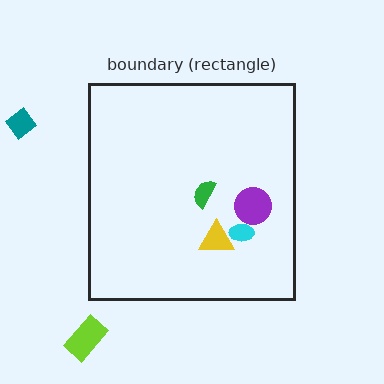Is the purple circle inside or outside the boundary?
Inside.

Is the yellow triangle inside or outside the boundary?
Inside.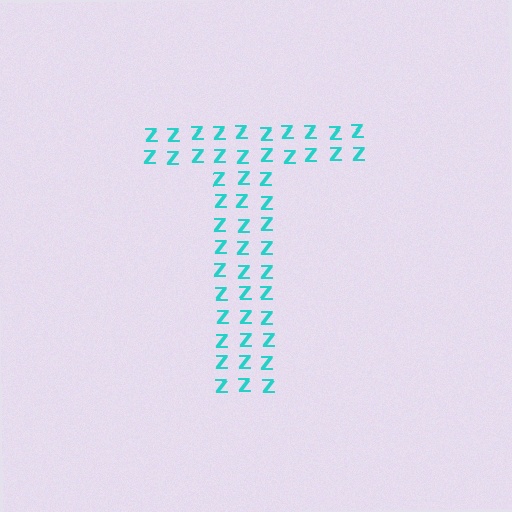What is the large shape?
The large shape is the letter T.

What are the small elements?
The small elements are letter Z's.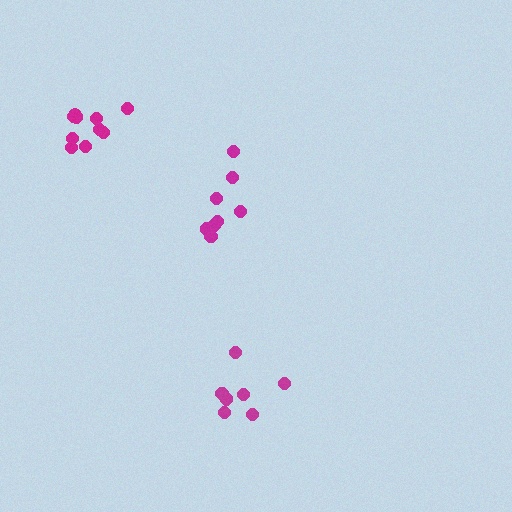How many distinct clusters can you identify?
There are 3 distinct clusters.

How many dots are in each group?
Group 1: 7 dots, Group 2: 8 dots, Group 3: 10 dots (25 total).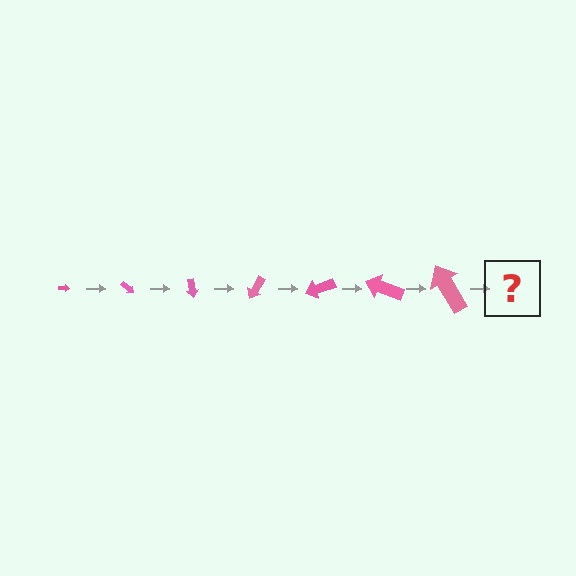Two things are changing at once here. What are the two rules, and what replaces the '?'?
The two rules are that the arrow grows larger each step and it rotates 40 degrees each step. The '?' should be an arrow, larger than the previous one and rotated 280 degrees from the start.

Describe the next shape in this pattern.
It should be an arrow, larger than the previous one and rotated 280 degrees from the start.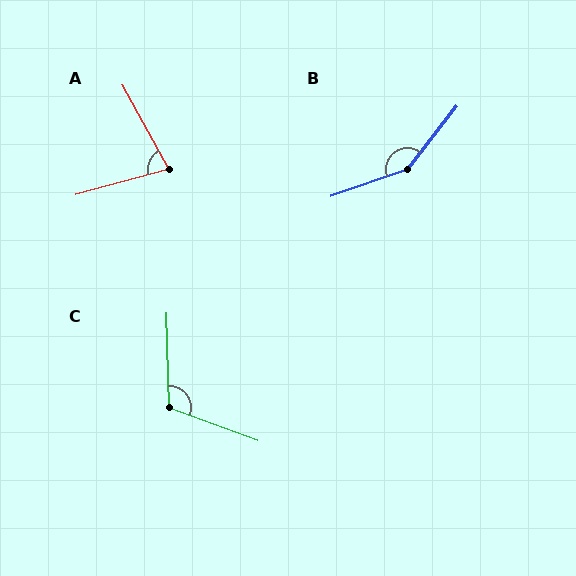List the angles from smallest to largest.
A (76°), C (112°), B (147°).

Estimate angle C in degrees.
Approximately 112 degrees.